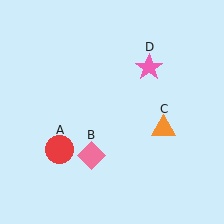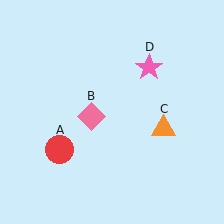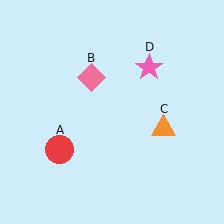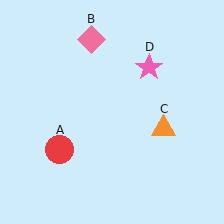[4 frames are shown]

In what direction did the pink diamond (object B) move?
The pink diamond (object B) moved up.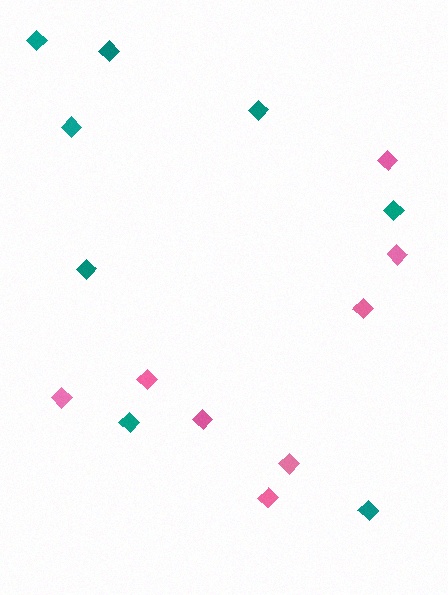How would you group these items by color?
There are 2 groups: one group of pink diamonds (8) and one group of teal diamonds (8).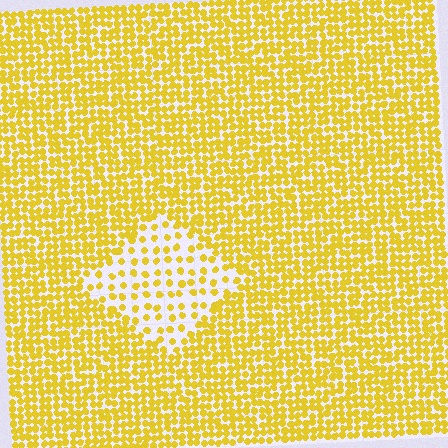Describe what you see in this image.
The image contains small yellow elements arranged at two different densities. A diamond-shaped region is visible where the elements are less densely packed than the surrounding area.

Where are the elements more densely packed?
The elements are more densely packed outside the diamond boundary.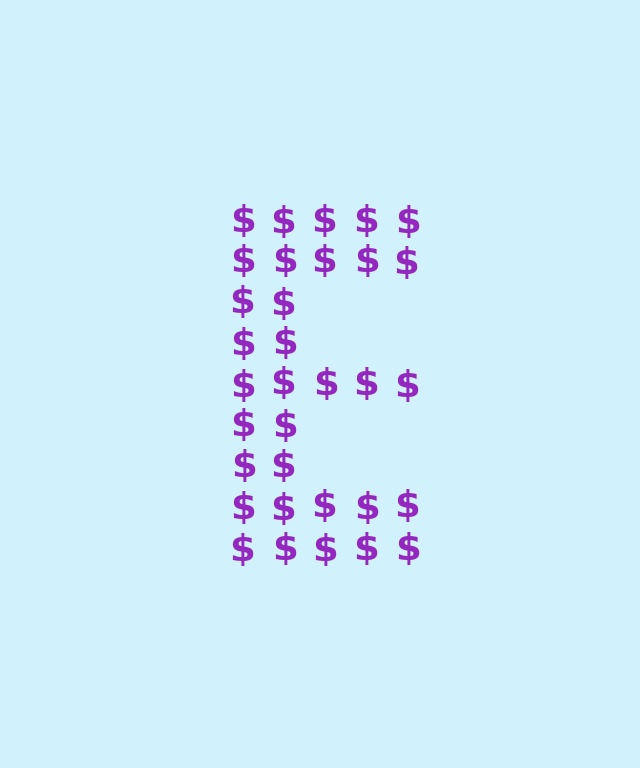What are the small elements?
The small elements are dollar signs.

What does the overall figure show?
The overall figure shows the letter E.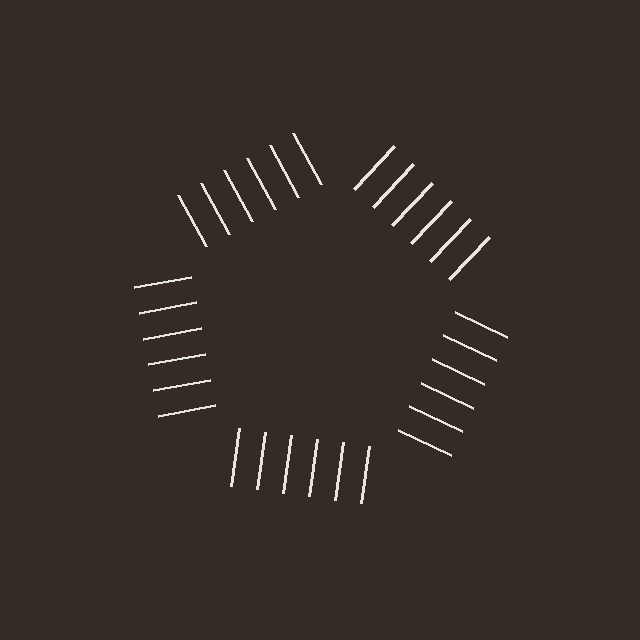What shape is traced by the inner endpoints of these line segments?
An illusory pentagon — the line segments terminate on its edges but no continuous stroke is drawn.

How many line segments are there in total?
30 — 6 along each of the 5 edges.